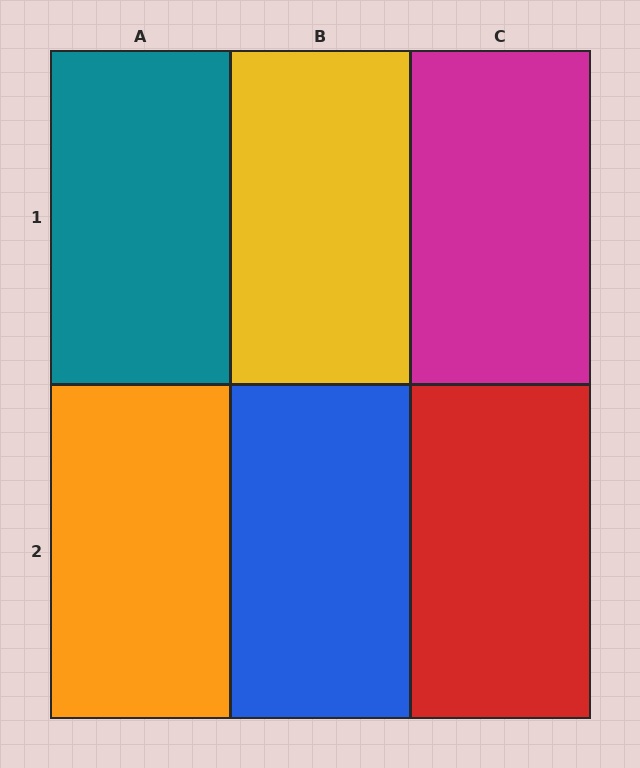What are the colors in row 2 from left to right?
Orange, blue, red.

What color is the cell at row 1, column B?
Yellow.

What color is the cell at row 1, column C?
Magenta.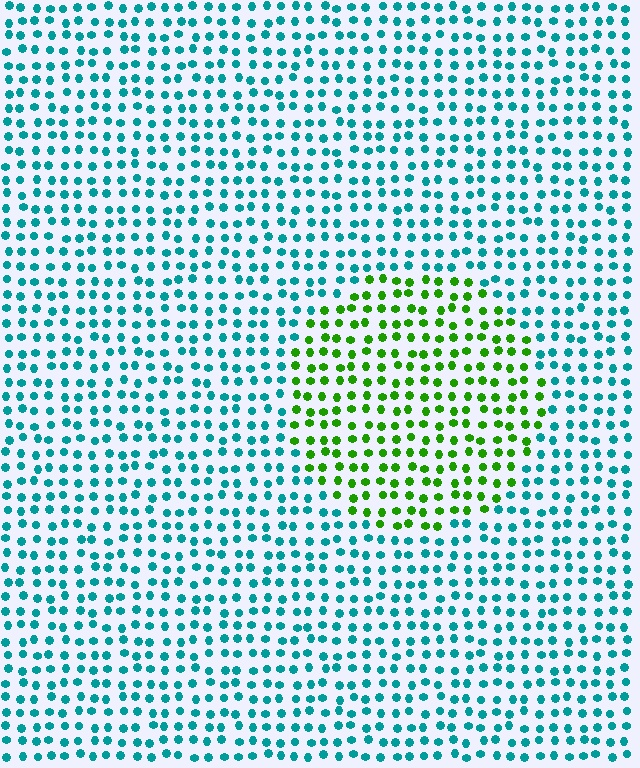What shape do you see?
I see a circle.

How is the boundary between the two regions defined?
The boundary is defined purely by a slight shift in hue (about 69 degrees). Spacing, size, and orientation are identical on both sides.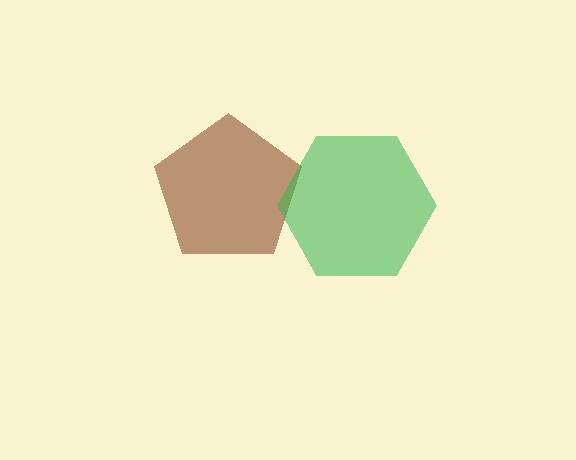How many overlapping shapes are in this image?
There are 2 overlapping shapes in the image.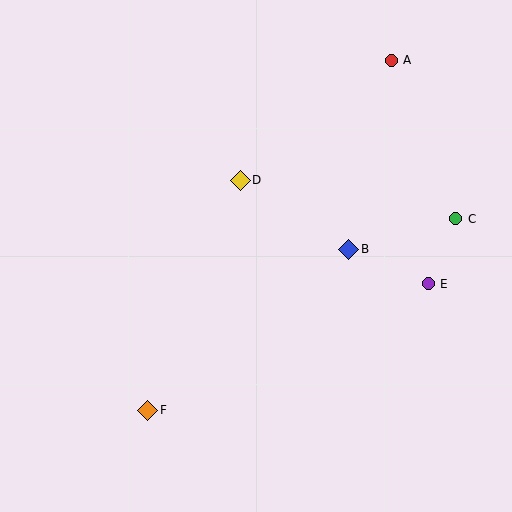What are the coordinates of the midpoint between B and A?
The midpoint between B and A is at (370, 155).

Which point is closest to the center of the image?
Point D at (240, 180) is closest to the center.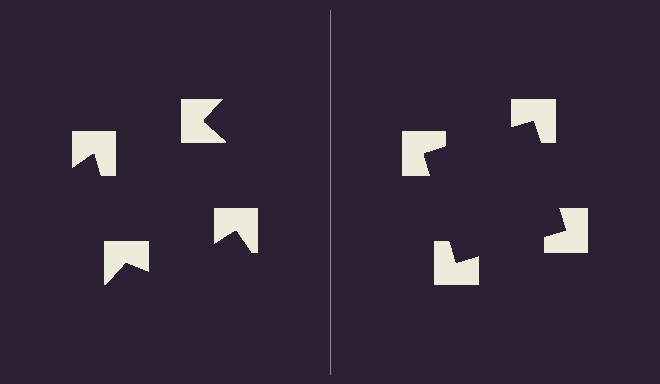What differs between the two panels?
The notched squares are positioned identically on both sides; only the wedge orientations differ. On the right they align to a square; on the left they are misaligned.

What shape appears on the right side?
An illusory square.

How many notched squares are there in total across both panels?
8 — 4 on each side.